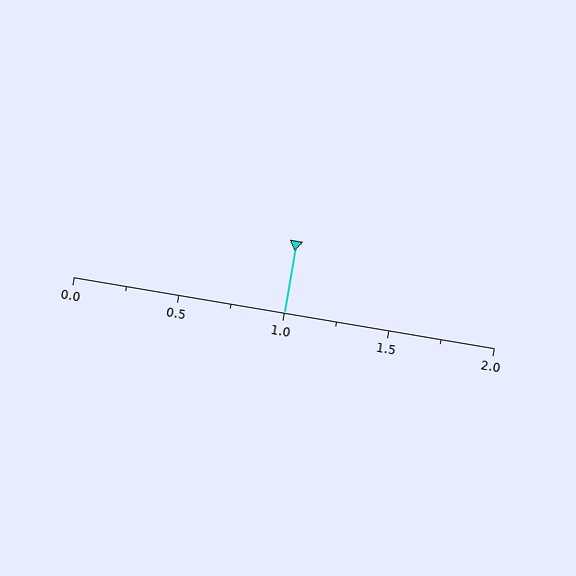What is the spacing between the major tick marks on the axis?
The major ticks are spaced 0.5 apart.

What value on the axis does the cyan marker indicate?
The marker indicates approximately 1.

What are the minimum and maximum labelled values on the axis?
The axis runs from 0.0 to 2.0.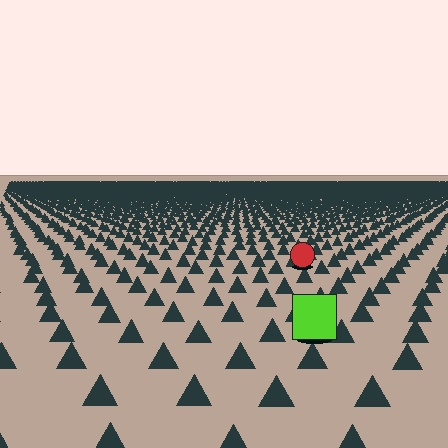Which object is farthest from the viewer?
The red circle is farthest from the viewer. It appears smaller and the ground texture around it is denser.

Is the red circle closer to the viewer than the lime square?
No. The lime square is closer — you can tell from the texture gradient: the ground texture is coarser near it.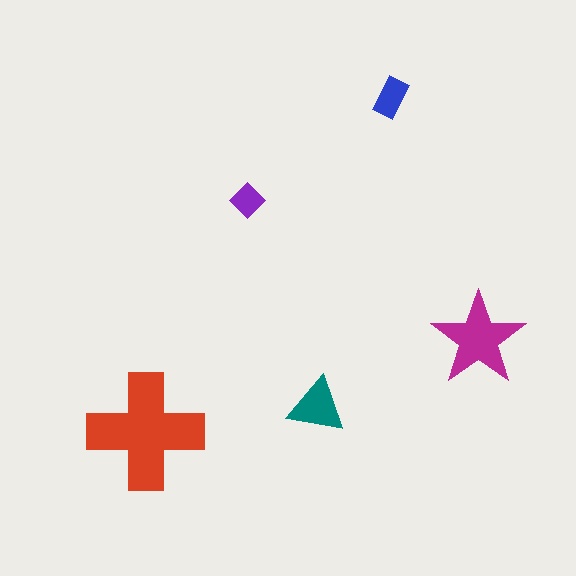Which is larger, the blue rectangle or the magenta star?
The magenta star.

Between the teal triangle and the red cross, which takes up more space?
The red cross.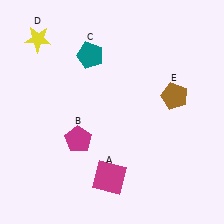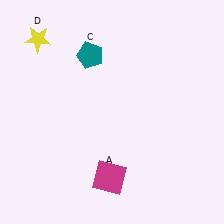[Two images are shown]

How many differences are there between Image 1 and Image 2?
There are 2 differences between the two images.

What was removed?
The magenta pentagon (B), the brown pentagon (E) were removed in Image 2.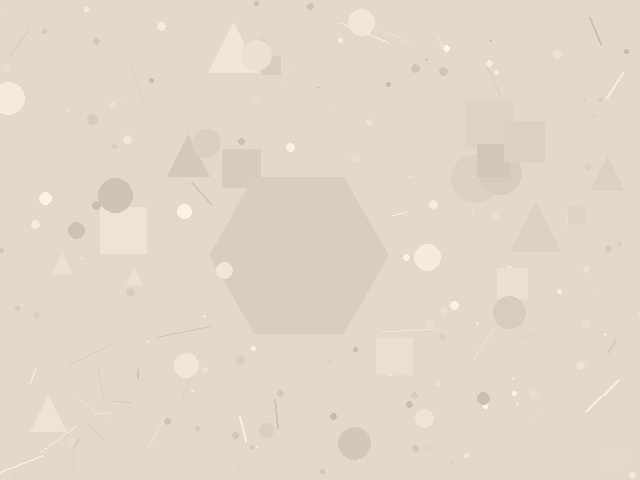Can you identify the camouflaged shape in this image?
The camouflaged shape is a hexagon.